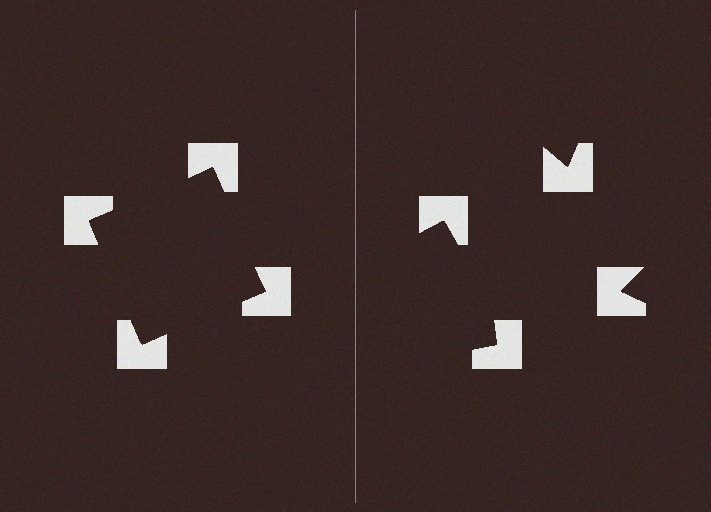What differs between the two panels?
The notched squares are positioned identically on both sides; only the wedge orientations differ. On the left they align to a square; on the right they are misaligned.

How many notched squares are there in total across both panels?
8 — 4 on each side.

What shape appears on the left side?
An illusory square.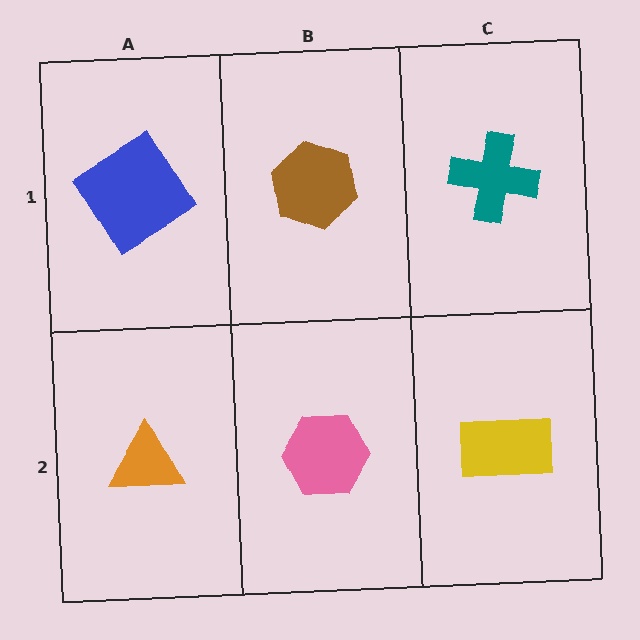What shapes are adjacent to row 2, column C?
A teal cross (row 1, column C), a pink hexagon (row 2, column B).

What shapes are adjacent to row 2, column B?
A brown hexagon (row 1, column B), an orange triangle (row 2, column A), a yellow rectangle (row 2, column C).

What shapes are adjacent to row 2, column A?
A blue diamond (row 1, column A), a pink hexagon (row 2, column B).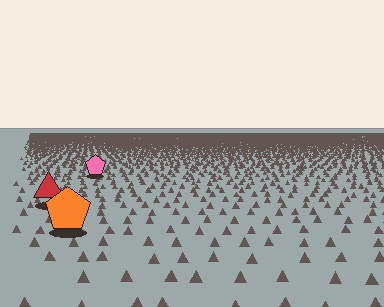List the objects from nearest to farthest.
From nearest to farthest: the orange pentagon, the red triangle, the pink pentagon.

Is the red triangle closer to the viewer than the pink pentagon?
Yes. The red triangle is closer — you can tell from the texture gradient: the ground texture is coarser near it.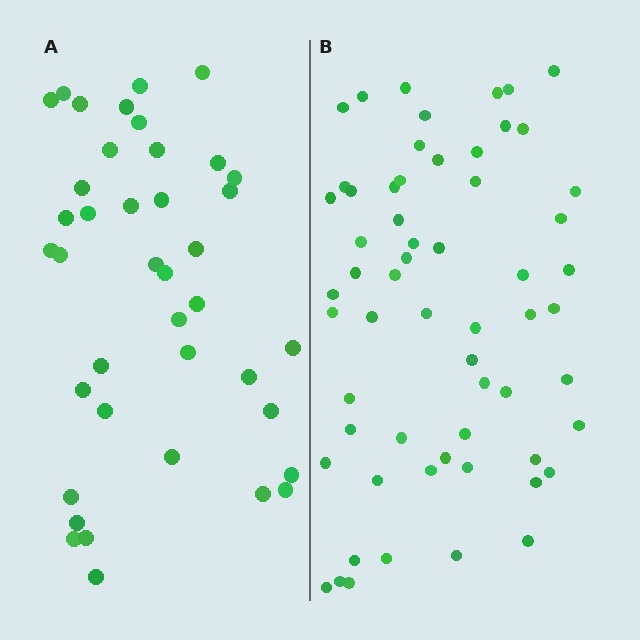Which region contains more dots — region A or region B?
Region B (the right region) has more dots.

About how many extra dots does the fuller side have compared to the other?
Region B has approximately 20 more dots than region A.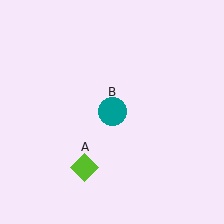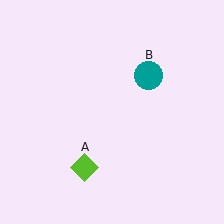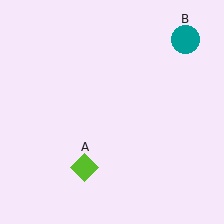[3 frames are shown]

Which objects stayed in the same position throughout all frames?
Lime diamond (object A) remained stationary.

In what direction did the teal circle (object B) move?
The teal circle (object B) moved up and to the right.